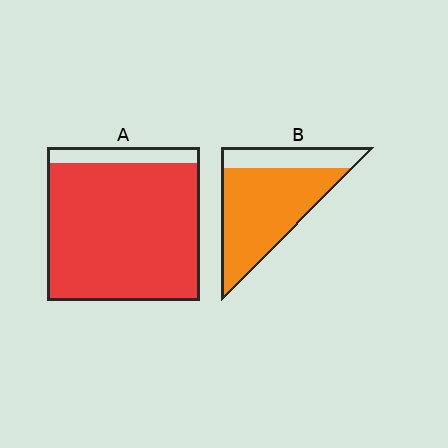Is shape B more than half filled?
Yes.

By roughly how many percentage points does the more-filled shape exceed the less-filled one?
By roughly 15 percentage points (A over B).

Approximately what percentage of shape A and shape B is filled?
A is approximately 90% and B is approximately 75%.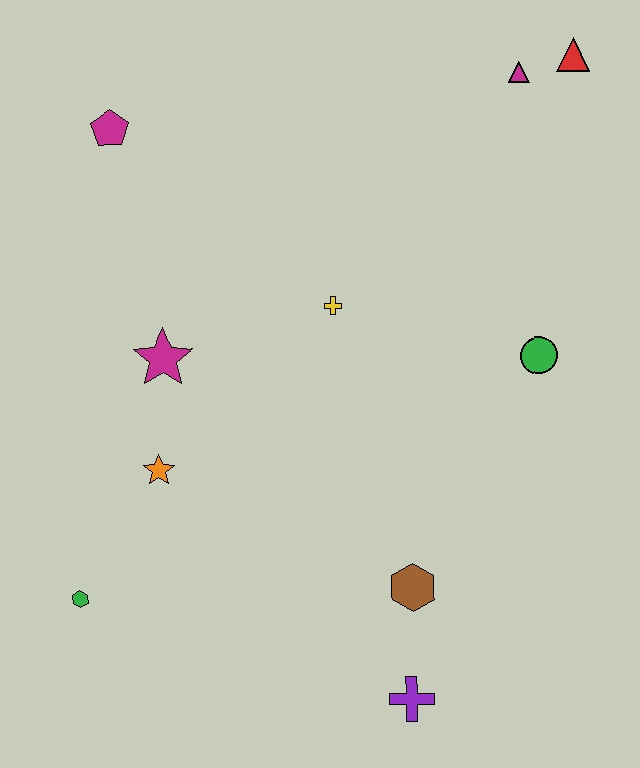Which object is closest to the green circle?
The yellow cross is closest to the green circle.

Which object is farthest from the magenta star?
The red triangle is farthest from the magenta star.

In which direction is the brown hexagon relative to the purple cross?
The brown hexagon is above the purple cross.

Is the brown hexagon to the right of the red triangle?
No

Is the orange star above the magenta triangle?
No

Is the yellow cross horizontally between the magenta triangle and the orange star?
Yes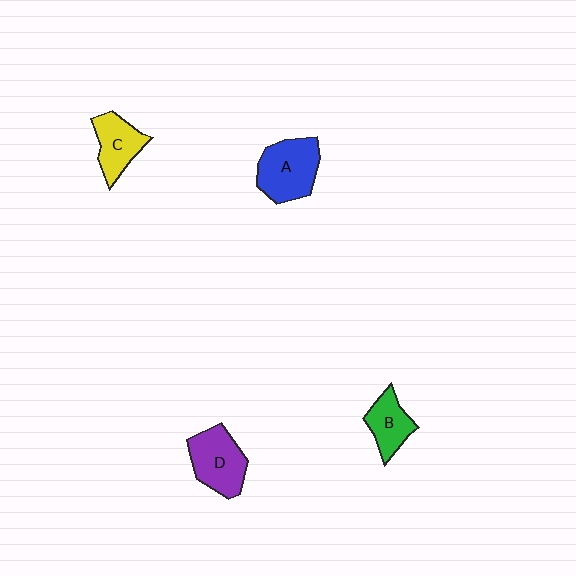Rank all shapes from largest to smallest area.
From largest to smallest: A (blue), D (purple), C (yellow), B (green).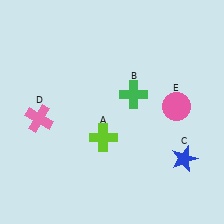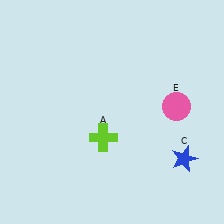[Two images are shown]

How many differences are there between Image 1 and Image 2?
There are 2 differences between the two images.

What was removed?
The green cross (B), the pink cross (D) were removed in Image 2.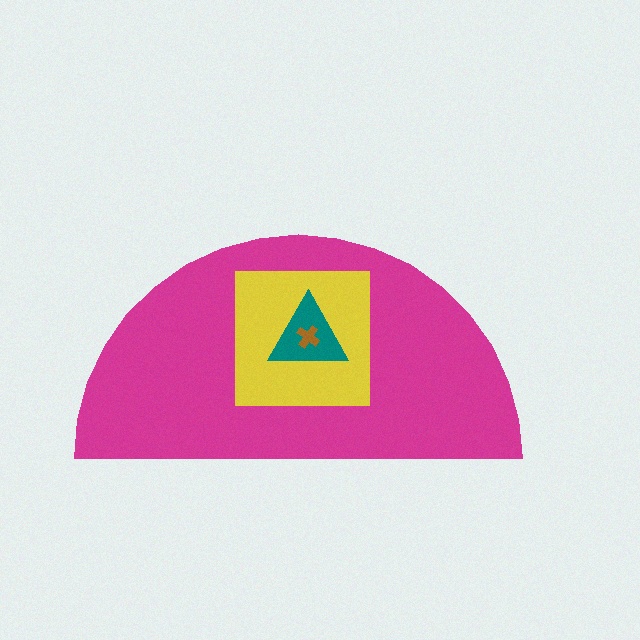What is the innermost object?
The brown cross.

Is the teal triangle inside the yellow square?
Yes.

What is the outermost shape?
The magenta semicircle.